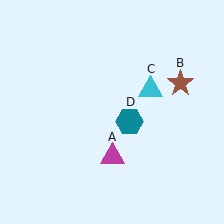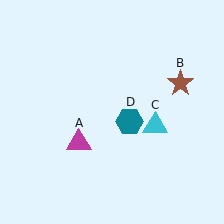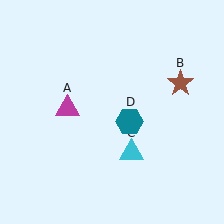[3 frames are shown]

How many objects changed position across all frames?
2 objects changed position: magenta triangle (object A), cyan triangle (object C).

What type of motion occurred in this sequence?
The magenta triangle (object A), cyan triangle (object C) rotated clockwise around the center of the scene.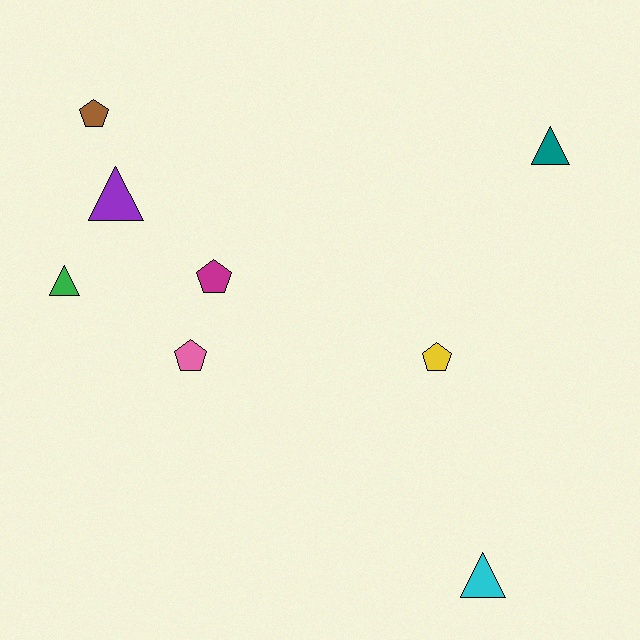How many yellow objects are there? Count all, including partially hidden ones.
There is 1 yellow object.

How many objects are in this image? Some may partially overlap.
There are 8 objects.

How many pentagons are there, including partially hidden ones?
There are 4 pentagons.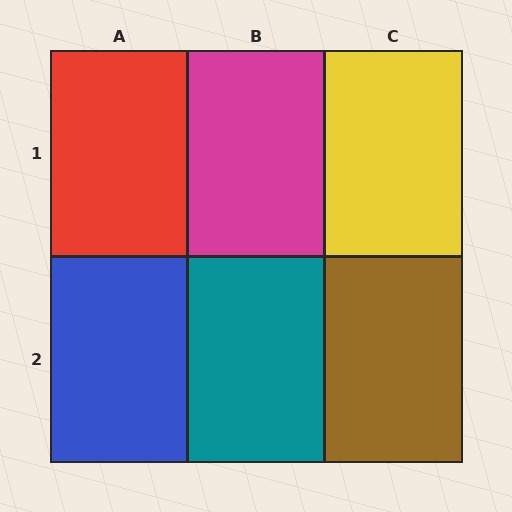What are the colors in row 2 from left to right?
Blue, teal, brown.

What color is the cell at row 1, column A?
Red.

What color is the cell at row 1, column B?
Magenta.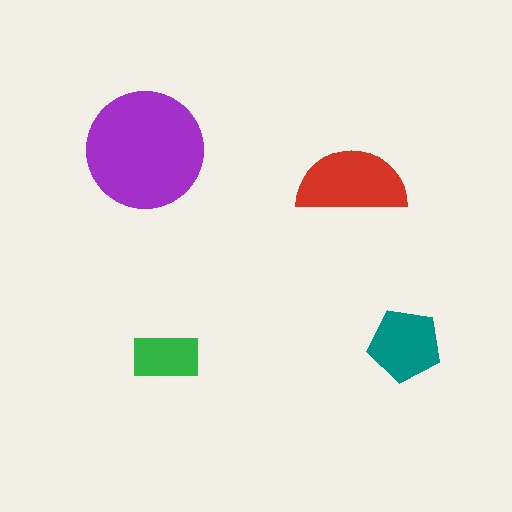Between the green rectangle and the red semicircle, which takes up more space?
The red semicircle.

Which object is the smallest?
The green rectangle.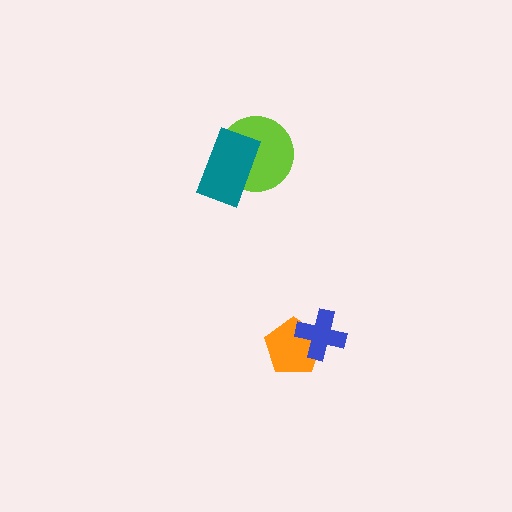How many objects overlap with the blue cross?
1 object overlaps with the blue cross.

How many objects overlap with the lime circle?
1 object overlaps with the lime circle.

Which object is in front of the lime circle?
The teal rectangle is in front of the lime circle.